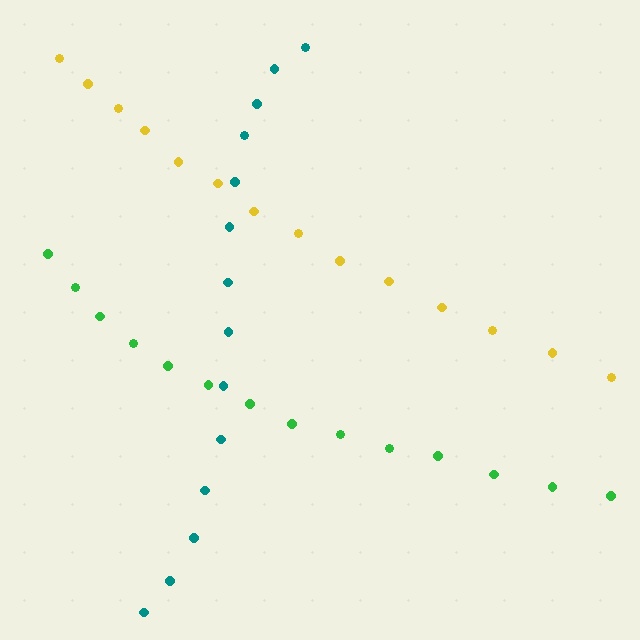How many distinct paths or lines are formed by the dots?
There are 3 distinct paths.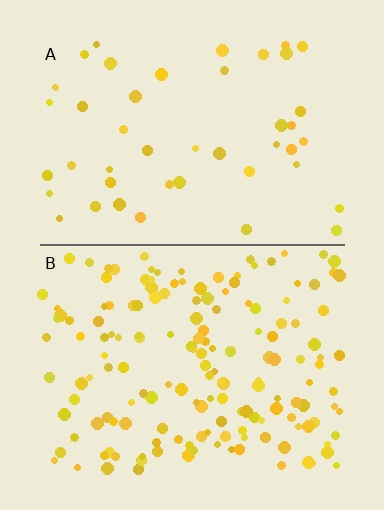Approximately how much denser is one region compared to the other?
Approximately 3.5× — region B over region A.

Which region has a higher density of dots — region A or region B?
B (the bottom).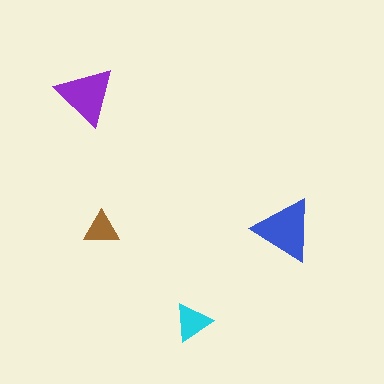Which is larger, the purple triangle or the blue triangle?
The blue one.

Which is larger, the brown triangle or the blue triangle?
The blue one.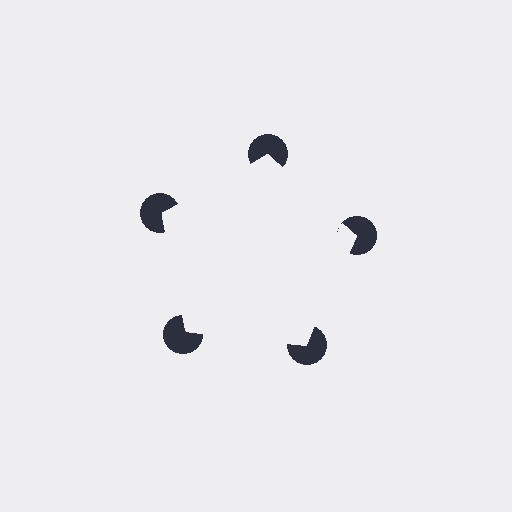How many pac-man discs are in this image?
There are 5 — one at each vertex of the illusory pentagon.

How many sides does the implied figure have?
5 sides.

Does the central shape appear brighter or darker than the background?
It typically appears slightly brighter than the background, even though no actual brightness change is drawn.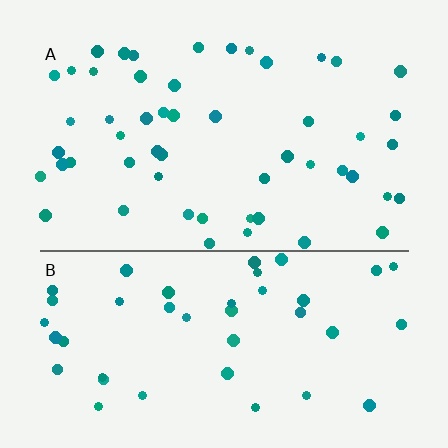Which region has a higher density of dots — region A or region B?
A (the top).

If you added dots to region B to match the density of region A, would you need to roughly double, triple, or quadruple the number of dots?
Approximately double.